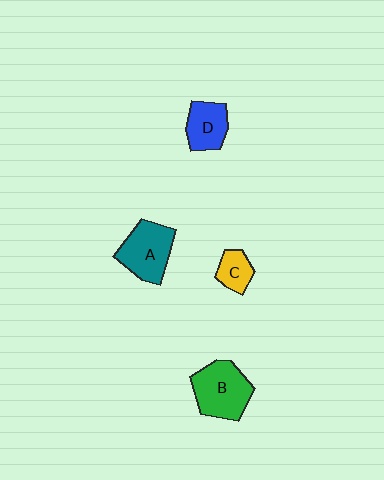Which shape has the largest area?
Shape B (green).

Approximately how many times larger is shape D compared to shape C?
Approximately 1.5 times.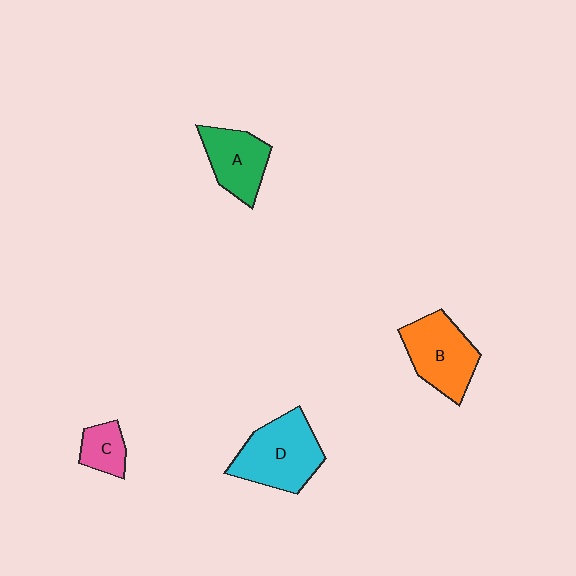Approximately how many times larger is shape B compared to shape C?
Approximately 2.2 times.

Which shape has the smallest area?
Shape C (pink).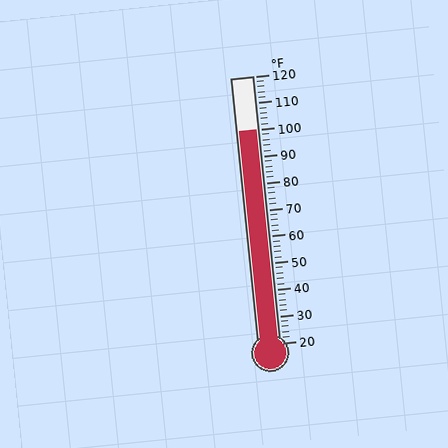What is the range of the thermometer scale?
The thermometer scale ranges from 20°F to 120°F.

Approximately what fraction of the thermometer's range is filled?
The thermometer is filled to approximately 80% of its range.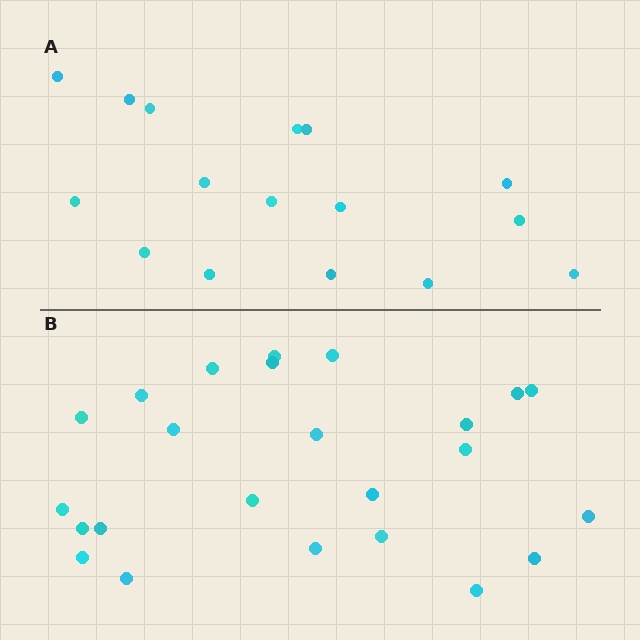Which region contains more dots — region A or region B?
Region B (the bottom region) has more dots.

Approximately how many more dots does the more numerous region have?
Region B has roughly 8 or so more dots than region A.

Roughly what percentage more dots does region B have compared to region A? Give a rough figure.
About 50% more.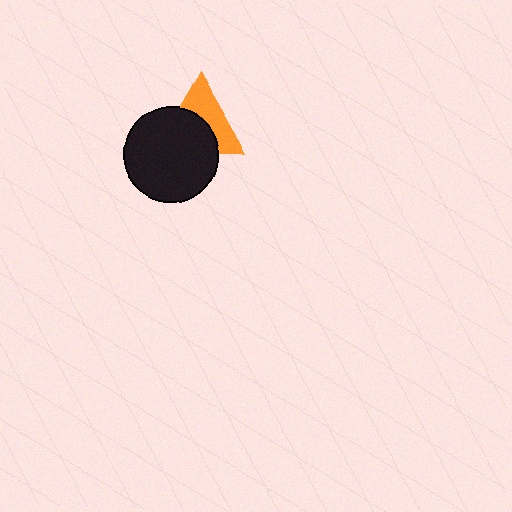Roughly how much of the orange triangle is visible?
About half of it is visible (roughly 48%).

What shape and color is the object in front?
The object in front is a black circle.